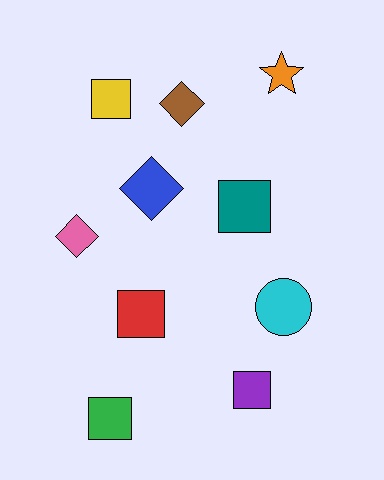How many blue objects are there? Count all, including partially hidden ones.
There is 1 blue object.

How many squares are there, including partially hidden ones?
There are 5 squares.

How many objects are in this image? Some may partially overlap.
There are 10 objects.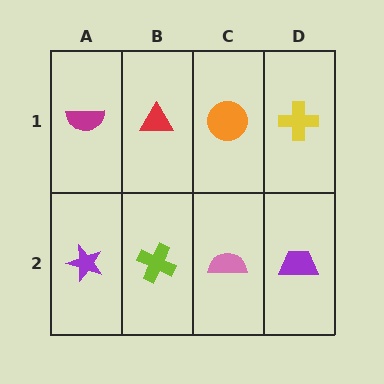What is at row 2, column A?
A purple star.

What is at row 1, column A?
A magenta semicircle.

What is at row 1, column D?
A yellow cross.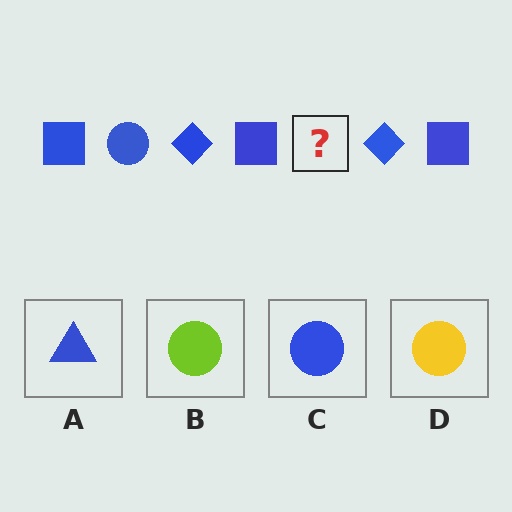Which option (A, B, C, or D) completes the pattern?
C.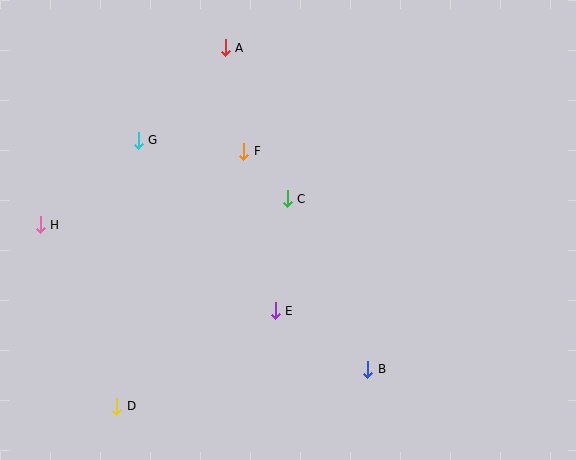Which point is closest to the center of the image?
Point C at (287, 199) is closest to the center.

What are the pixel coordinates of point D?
Point D is at (117, 406).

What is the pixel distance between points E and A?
The distance between E and A is 268 pixels.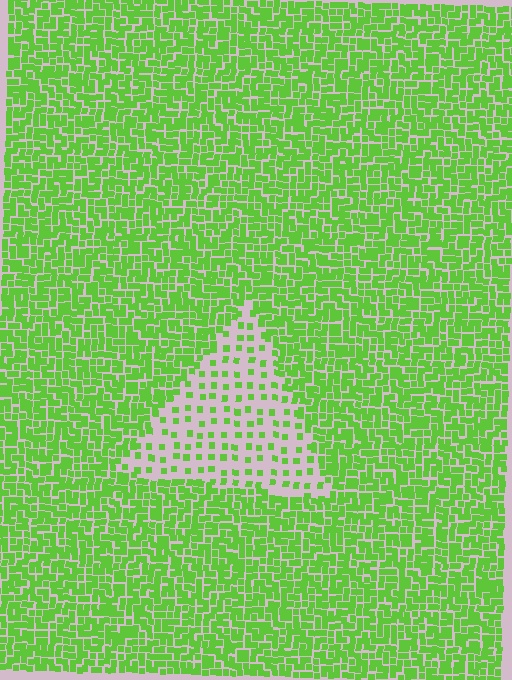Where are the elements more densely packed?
The elements are more densely packed outside the triangle boundary.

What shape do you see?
I see a triangle.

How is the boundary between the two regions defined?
The boundary is defined by a change in element density (approximately 3.1x ratio). All elements are the same color, size, and shape.